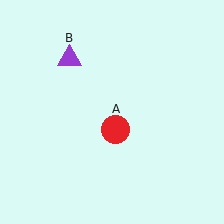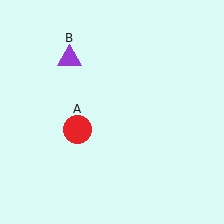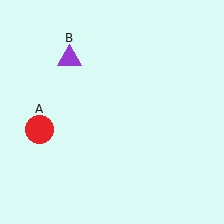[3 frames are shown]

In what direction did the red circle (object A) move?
The red circle (object A) moved left.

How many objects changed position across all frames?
1 object changed position: red circle (object A).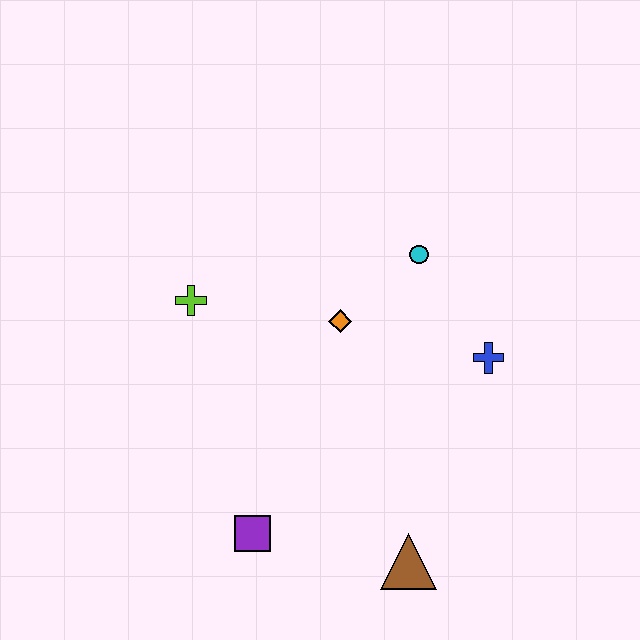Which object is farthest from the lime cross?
The brown triangle is farthest from the lime cross.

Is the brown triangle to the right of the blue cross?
No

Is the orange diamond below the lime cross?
Yes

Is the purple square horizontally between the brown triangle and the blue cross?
No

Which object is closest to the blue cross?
The cyan circle is closest to the blue cross.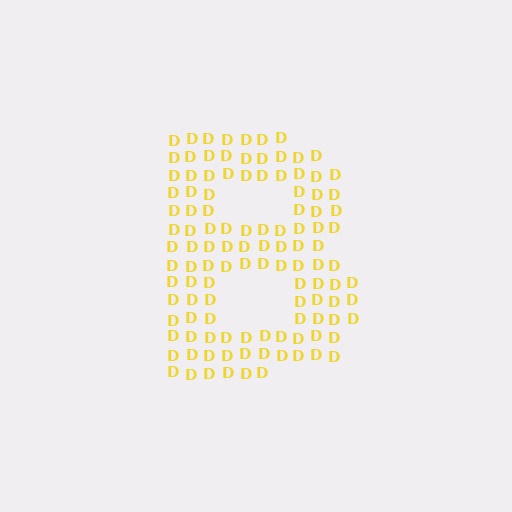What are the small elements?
The small elements are letter D's.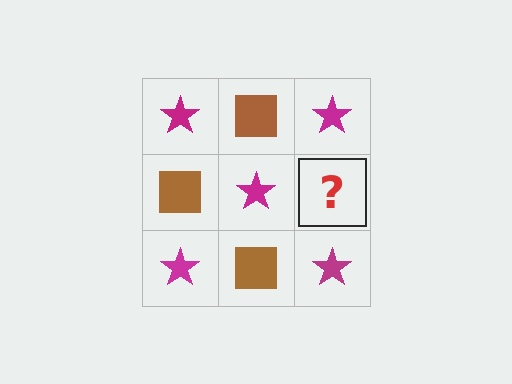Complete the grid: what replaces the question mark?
The question mark should be replaced with a brown square.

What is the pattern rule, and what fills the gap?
The rule is that it alternates magenta star and brown square in a checkerboard pattern. The gap should be filled with a brown square.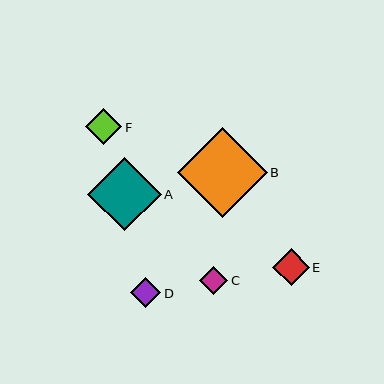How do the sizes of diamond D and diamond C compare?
Diamond D and diamond C are approximately the same size.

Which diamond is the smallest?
Diamond C is the smallest with a size of approximately 28 pixels.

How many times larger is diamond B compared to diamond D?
Diamond B is approximately 3.0 times the size of diamond D.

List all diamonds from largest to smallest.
From largest to smallest: B, A, E, F, D, C.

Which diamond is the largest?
Diamond B is the largest with a size of approximately 90 pixels.